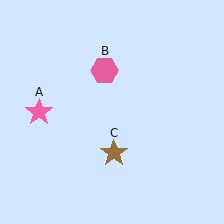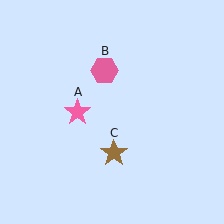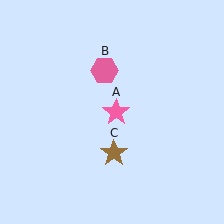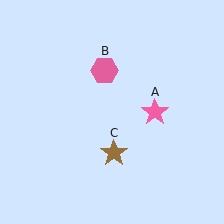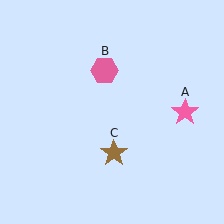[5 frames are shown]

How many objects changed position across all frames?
1 object changed position: pink star (object A).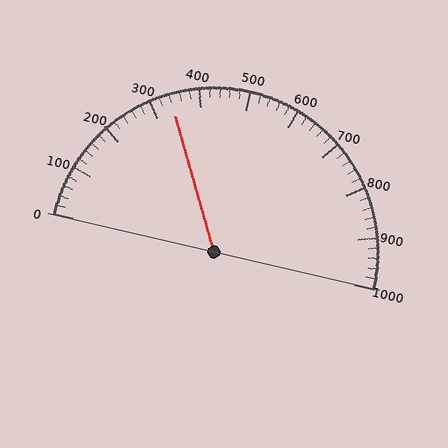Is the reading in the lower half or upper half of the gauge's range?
The reading is in the lower half of the range (0 to 1000).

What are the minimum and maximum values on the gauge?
The gauge ranges from 0 to 1000.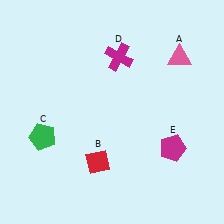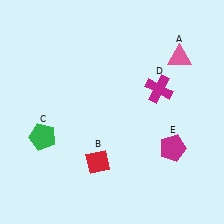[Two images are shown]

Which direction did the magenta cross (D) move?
The magenta cross (D) moved right.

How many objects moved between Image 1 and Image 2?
1 object moved between the two images.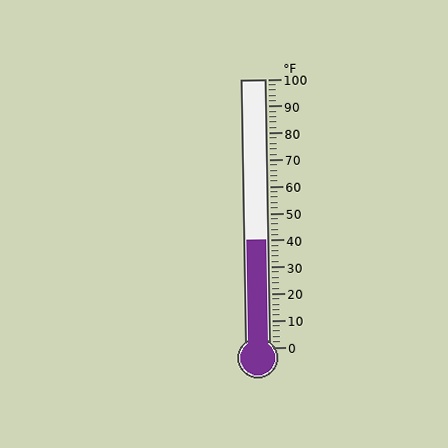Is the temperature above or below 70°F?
The temperature is below 70°F.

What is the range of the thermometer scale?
The thermometer scale ranges from 0°F to 100°F.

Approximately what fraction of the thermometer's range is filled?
The thermometer is filled to approximately 40% of its range.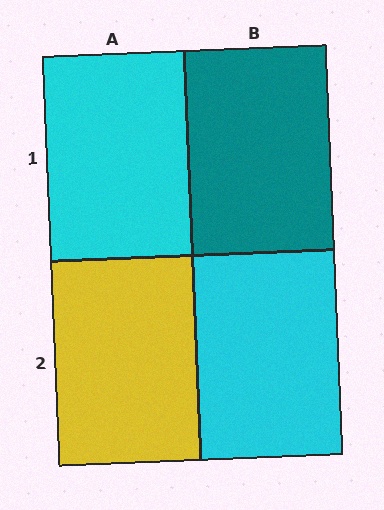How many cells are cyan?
2 cells are cyan.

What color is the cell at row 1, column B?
Teal.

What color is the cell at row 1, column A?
Cyan.